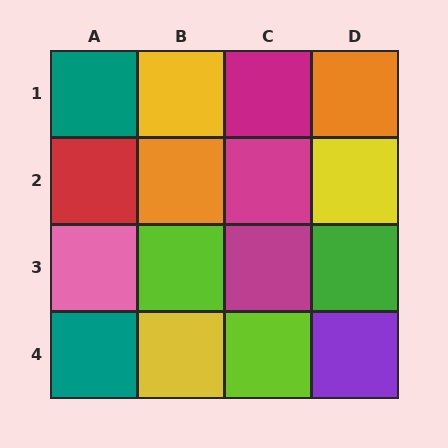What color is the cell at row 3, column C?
Magenta.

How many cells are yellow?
3 cells are yellow.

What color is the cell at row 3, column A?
Pink.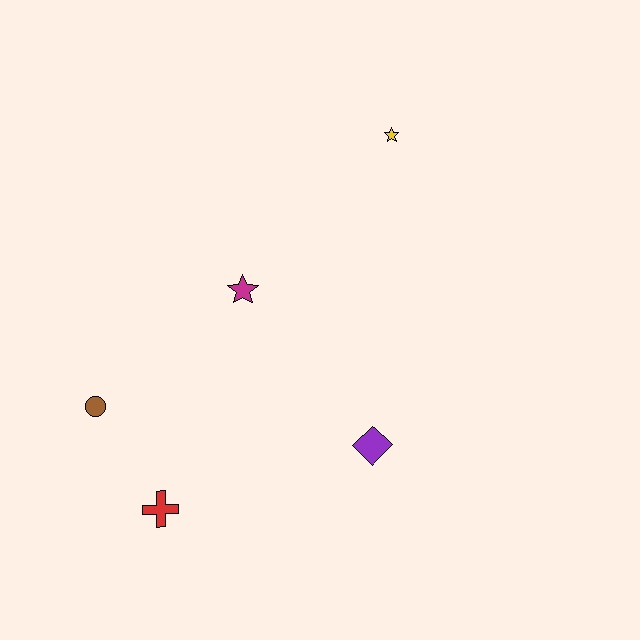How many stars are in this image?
There are 2 stars.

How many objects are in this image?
There are 5 objects.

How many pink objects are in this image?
There are no pink objects.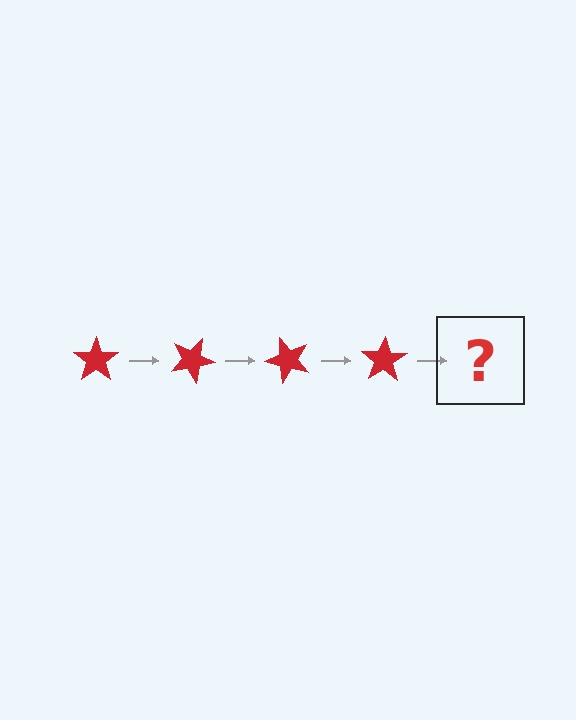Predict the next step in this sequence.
The next step is a red star rotated 100 degrees.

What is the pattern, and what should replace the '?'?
The pattern is that the star rotates 25 degrees each step. The '?' should be a red star rotated 100 degrees.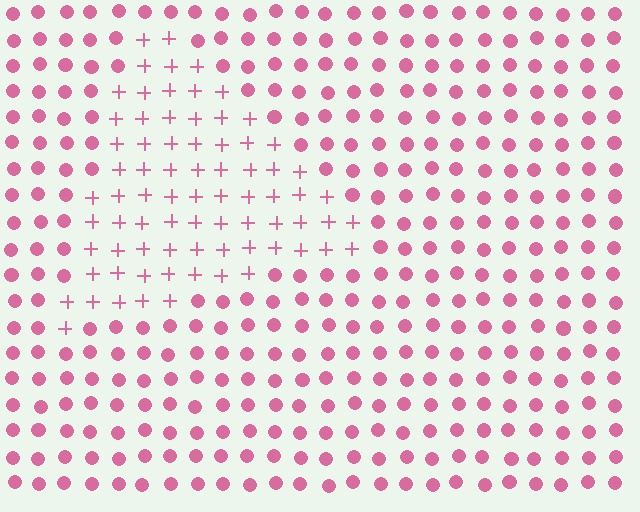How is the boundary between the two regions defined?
The boundary is defined by a change in element shape: plus signs inside vs. circles outside. All elements share the same color and spacing.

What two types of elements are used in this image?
The image uses plus signs inside the triangle region and circles outside it.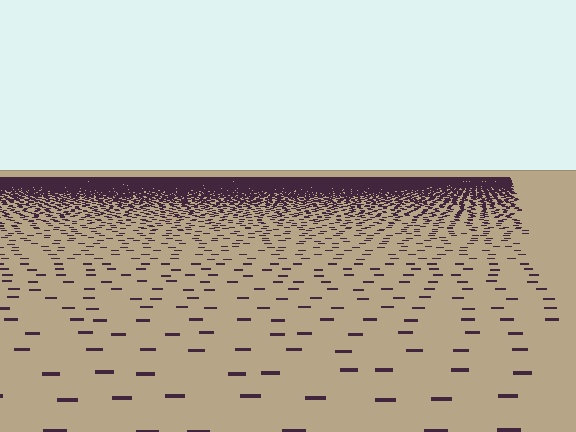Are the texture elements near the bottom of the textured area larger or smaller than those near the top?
Larger. Near the bottom, elements are closer to the viewer and appear at a bigger on-screen size.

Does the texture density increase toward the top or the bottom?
Density increases toward the top.